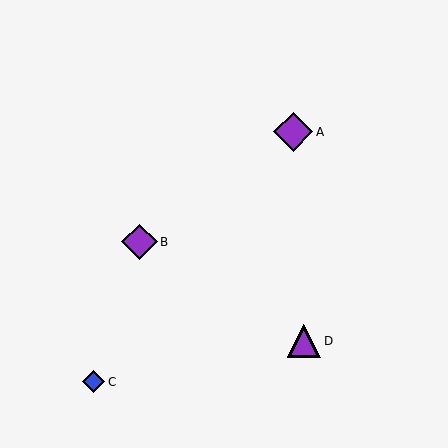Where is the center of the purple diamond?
The center of the purple diamond is at (139, 242).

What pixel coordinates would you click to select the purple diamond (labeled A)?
Click at (293, 132) to select the purple diamond A.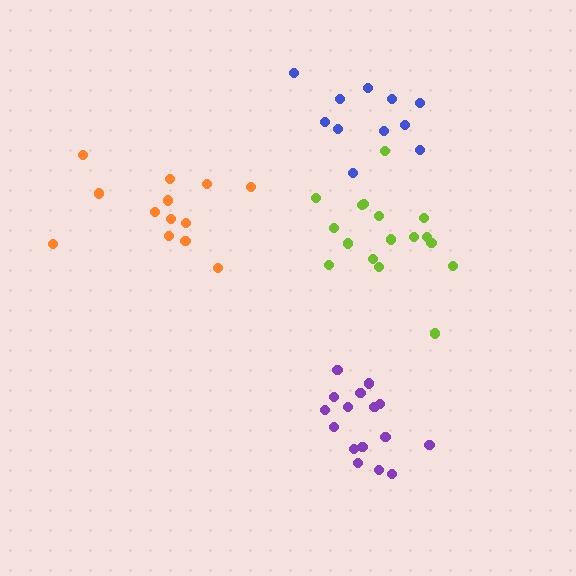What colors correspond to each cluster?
The clusters are colored: lime, purple, orange, blue.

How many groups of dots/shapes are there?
There are 4 groups.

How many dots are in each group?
Group 1: 17 dots, Group 2: 16 dots, Group 3: 13 dots, Group 4: 11 dots (57 total).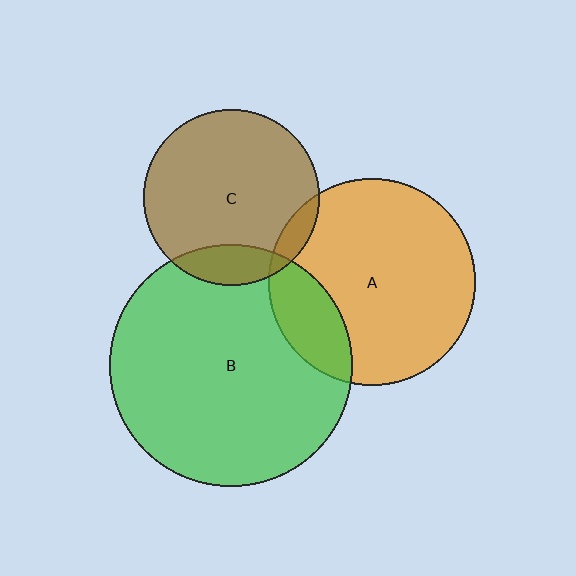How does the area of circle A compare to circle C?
Approximately 1.4 times.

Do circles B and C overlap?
Yes.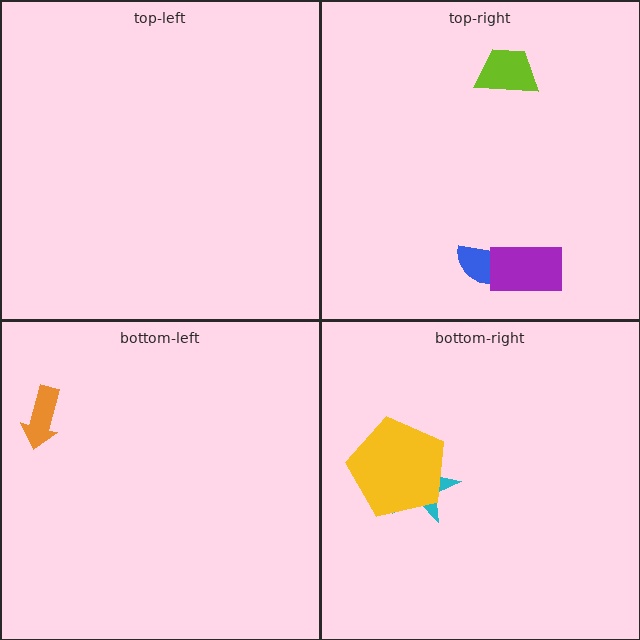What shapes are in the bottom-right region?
The cyan star, the yellow pentagon.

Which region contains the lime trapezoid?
The top-right region.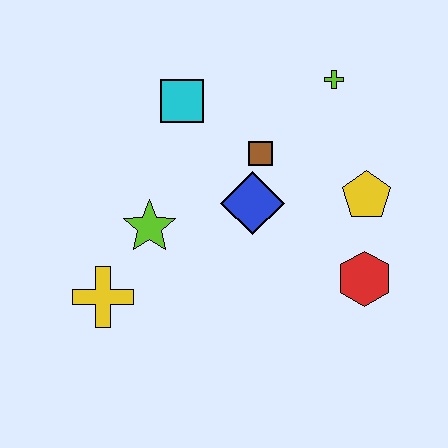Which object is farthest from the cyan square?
The red hexagon is farthest from the cyan square.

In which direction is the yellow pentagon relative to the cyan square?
The yellow pentagon is to the right of the cyan square.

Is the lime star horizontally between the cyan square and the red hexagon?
No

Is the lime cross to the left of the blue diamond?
No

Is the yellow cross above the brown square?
No